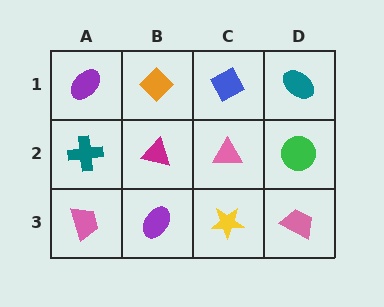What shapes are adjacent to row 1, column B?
A magenta triangle (row 2, column B), a purple ellipse (row 1, column A), a blue diamond (row 1, column C).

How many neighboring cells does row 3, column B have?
3.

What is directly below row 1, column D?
A green circle.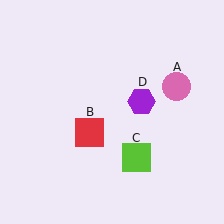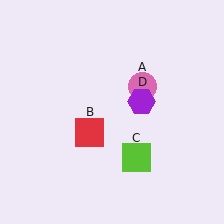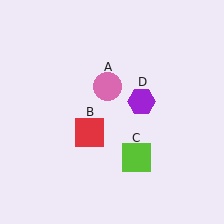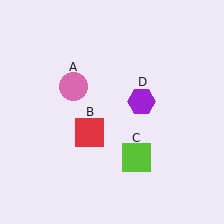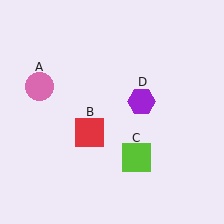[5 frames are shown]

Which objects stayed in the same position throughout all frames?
Red square (object B) and lime square (object C) and purple hexagon (object D) remained stationary.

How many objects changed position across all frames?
1 object changed position: pink circle (object A).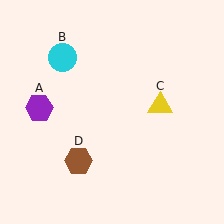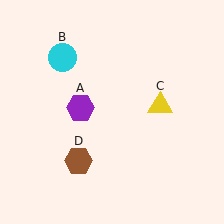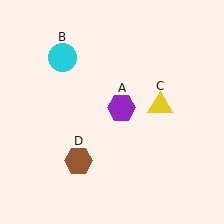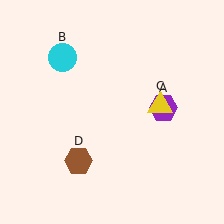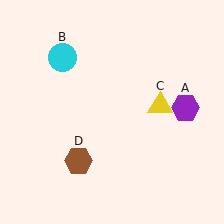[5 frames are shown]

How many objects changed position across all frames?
1 object changed position: purple hexagon (object A).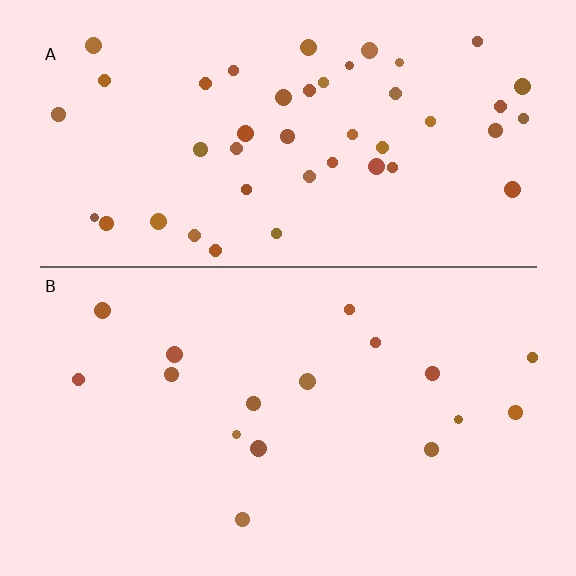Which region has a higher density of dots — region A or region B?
A (the top).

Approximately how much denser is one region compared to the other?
Approximately 2.8× — region A over region B.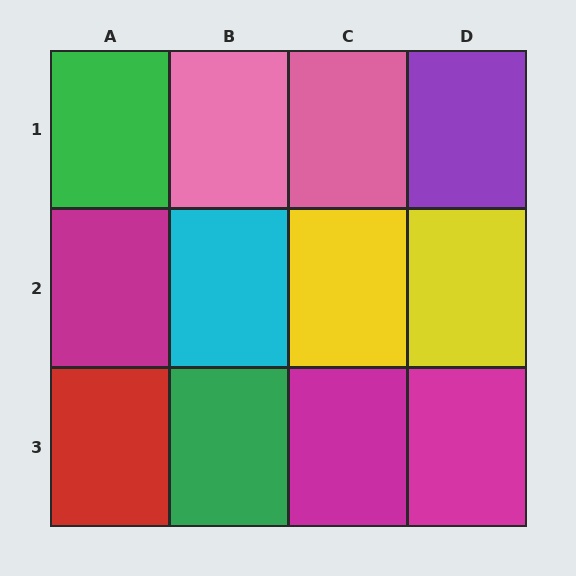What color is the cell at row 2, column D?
Yellow.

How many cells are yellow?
2 cells are yellow.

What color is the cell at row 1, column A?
Green.